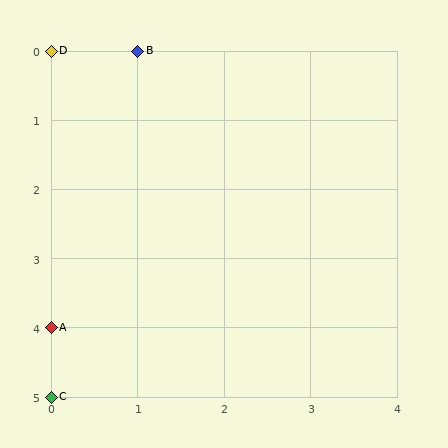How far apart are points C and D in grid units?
Points C and D are 5 rows apart.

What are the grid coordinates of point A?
Point A is at grid coordinates (0, 4).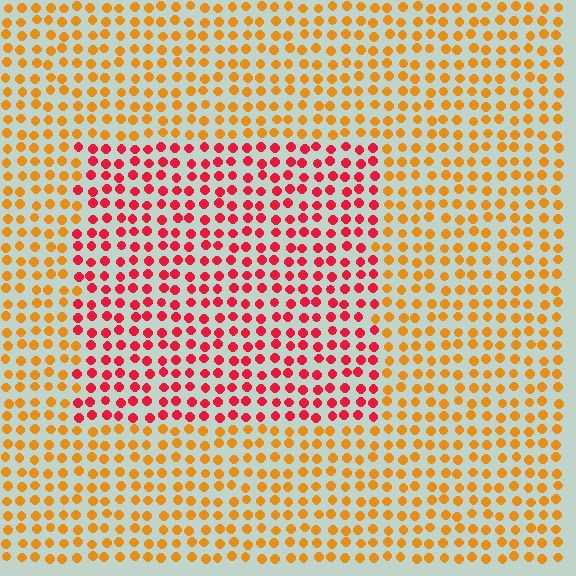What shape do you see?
I see a rectangle.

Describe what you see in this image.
The image is filled with small orange elements in a uniform arrangement. A rectangle-shaped region is visible where the elements are tinted to a slightly different hue, forming a subtle color boundary.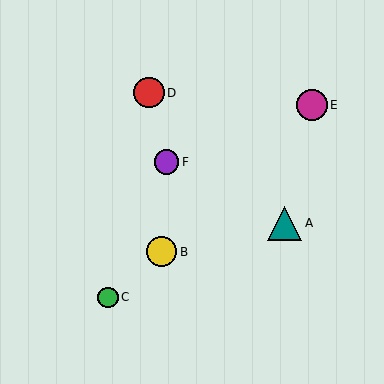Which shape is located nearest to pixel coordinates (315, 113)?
The magenta circle (labeled E) at (312, 105) is nearest to that location.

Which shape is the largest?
The teal triangle (labeled A) is the largest.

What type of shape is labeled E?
Shape E is a magenta circle.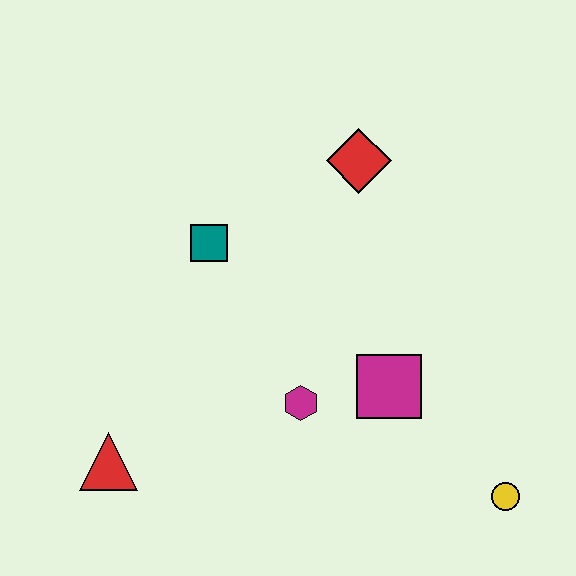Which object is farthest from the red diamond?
The red triangle is farthest from the red diamond.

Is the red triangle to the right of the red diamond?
No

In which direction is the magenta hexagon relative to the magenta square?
The magenta hexagon is to the left of the magenta square.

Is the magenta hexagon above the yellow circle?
Yes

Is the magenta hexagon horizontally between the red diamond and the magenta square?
No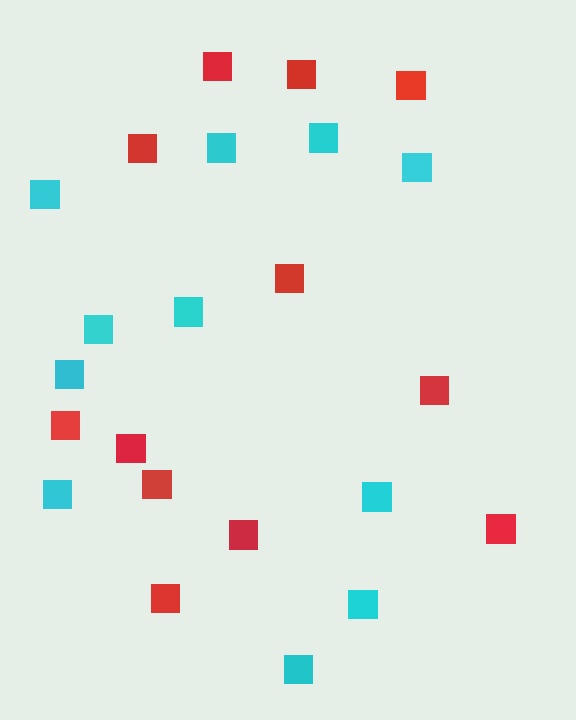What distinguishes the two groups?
There are 2 groups: one group of red squares (12) and one group of cyan squares (11).